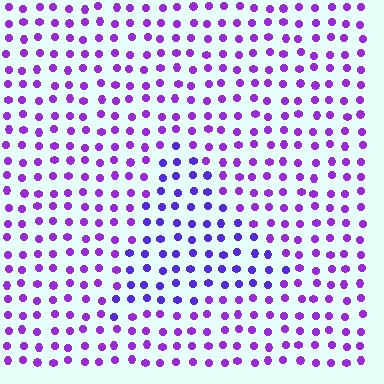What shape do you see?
I see a triangle.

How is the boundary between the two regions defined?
The boundary is defined purely by a slight shift in hue (about 24 degrees). Spacing, size, and orientation are identical on both sides.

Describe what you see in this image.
The image is filled with small purple elements in a uniform arrangement. A triangle-shaped region is visible where the elements are tinted to a slightly different hue, forming a subtle color boundary.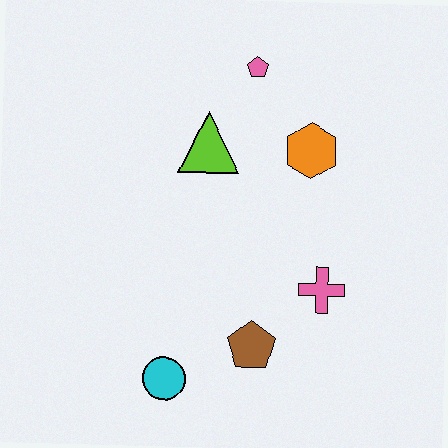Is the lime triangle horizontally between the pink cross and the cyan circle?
Yes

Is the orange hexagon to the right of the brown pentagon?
Yes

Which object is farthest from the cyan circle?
The pink pentagon is farthest from the cyan circle.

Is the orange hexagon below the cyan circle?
No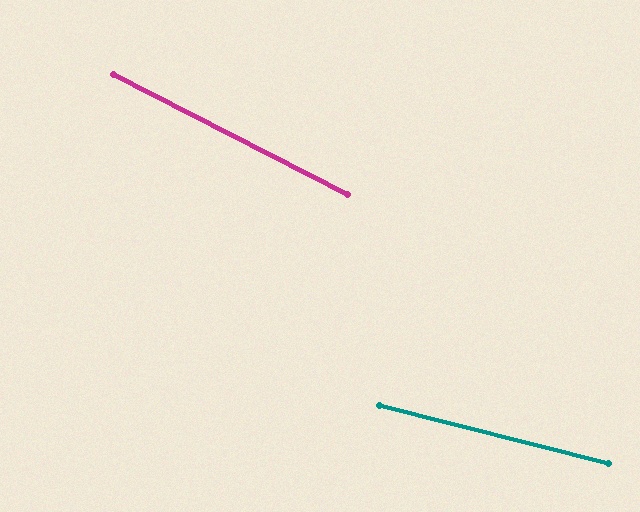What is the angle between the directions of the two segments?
Approximately 13 degrees.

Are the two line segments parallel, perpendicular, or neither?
Neither parallel nor perpendicular — they differ by about 13°.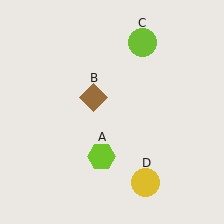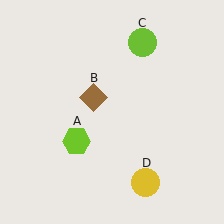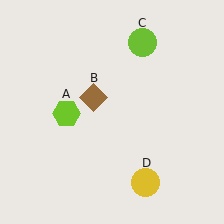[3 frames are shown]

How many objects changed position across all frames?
1 object changed position: lime hexagon (object A).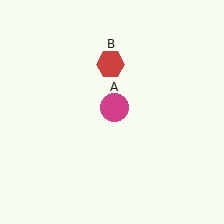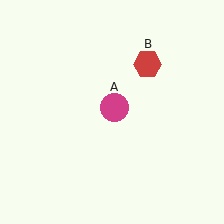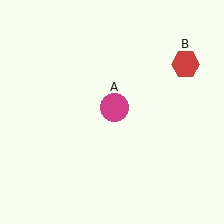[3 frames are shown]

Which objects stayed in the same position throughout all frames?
Magenta circle (object A) remained stationary.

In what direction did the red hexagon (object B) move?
The red hexagon (object B) moved right.